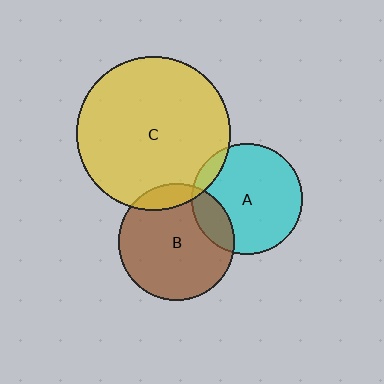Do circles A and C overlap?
Yes.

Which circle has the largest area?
Circle C (yellow).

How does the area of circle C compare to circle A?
Approximately 1.9 times.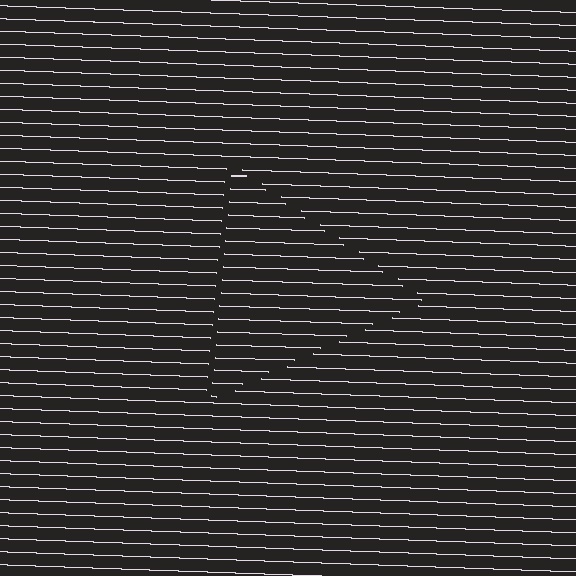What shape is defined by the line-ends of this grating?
An illusory triangle. The interior of the shape contains the same grating, shifted by half a period — the contour is defined by the phase discontinuity where line-ends from the inner and outer gratings abut.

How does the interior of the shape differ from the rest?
The interior of the shape contains the same grating, shifted by half a period — the contour is defined by the phase discontinuity where line-ends from the inner and outer gratings abut.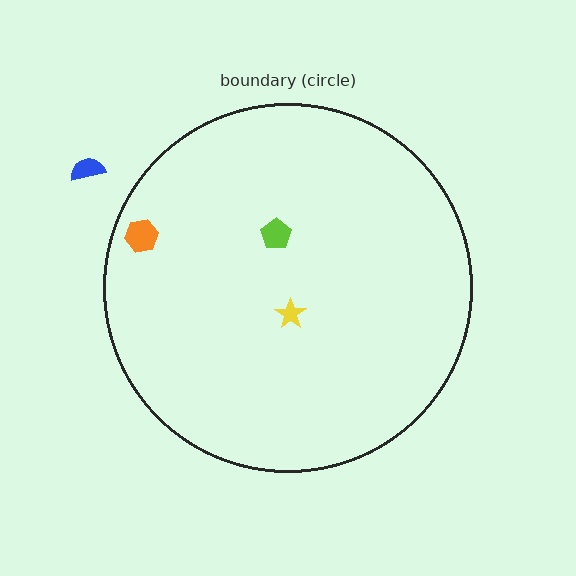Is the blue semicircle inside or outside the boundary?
Outside.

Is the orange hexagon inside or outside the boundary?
Inside.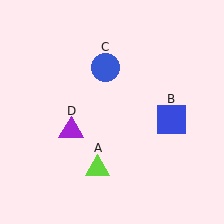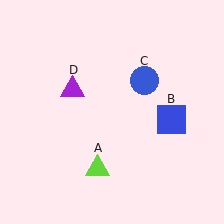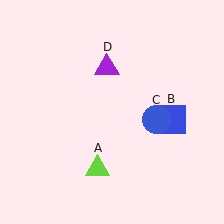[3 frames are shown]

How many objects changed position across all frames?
2 objects changed position: blue circle (object C), purple triangle (object D).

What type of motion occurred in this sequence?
The blue circle (object C), purple triangle (object D) rotated clockwise around the center of the scene.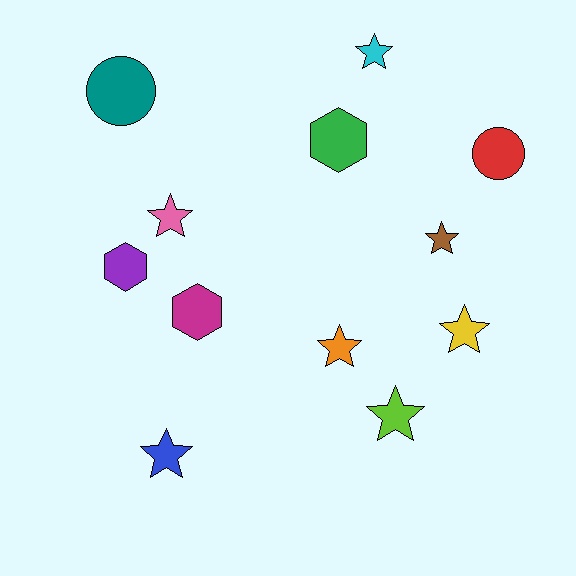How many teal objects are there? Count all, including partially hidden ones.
There is 1 teal object.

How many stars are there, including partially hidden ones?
There are 7 stars.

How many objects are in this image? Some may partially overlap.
There are 12 objects.